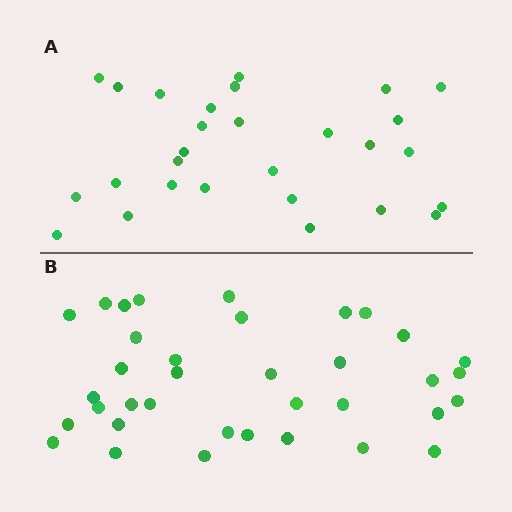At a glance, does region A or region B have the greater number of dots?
Region B (the bottom region) has more dots.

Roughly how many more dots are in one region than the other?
Region B has roughly 8 or so more dots than region A.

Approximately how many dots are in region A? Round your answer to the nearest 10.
About 30 dots. (The exact count is 28, which rounds to 30.)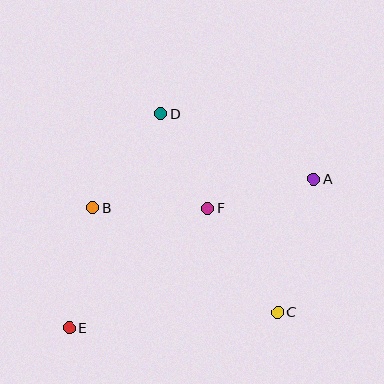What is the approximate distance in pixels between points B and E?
The distance between B and E is approximately 123 pixels.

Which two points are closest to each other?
Points D and F are closest to each other.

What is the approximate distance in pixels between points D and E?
The distance between D and E is approximately 233 pixels.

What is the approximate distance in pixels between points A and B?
The distance between A and B is approximately 223 pixels.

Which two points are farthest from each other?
Points A and E are farthest from each other.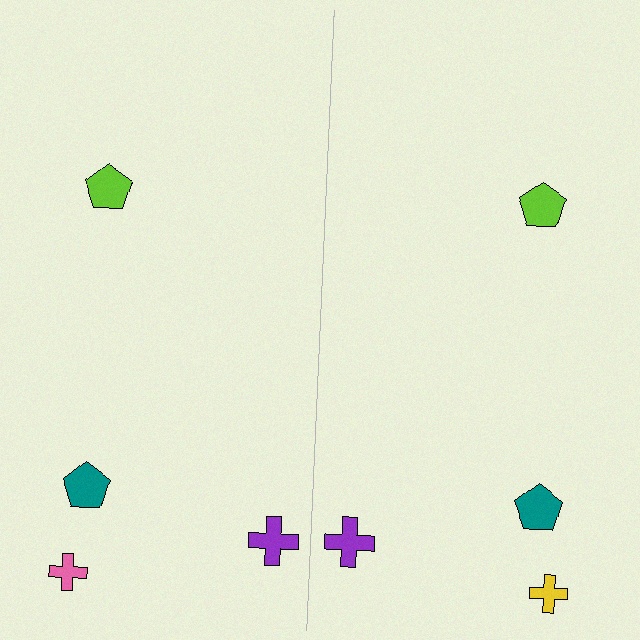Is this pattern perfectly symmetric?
No, the pattern is not perfectly symmetric. The yellow cross on the right side breaks the symmetry — its mirror counterpart is pink.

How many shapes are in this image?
There are 8 shapes in this image.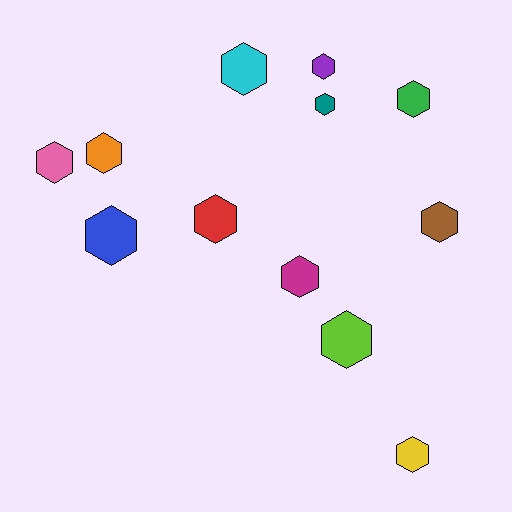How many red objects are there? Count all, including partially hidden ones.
There is 1 red object.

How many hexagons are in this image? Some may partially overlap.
There are 12 hexagons.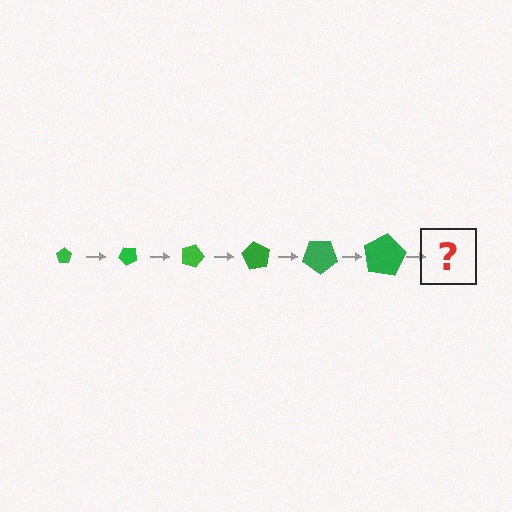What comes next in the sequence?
The next element should be a pentagon, larger than the previous one and rotated 270 degrees from the start.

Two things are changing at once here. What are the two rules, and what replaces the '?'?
The two rules are that the pentagon grows larger each step and it rotates 45 degrees each step. The '?' should be a pentagon, larger than the previous one and rotated 270 degrees from the start.